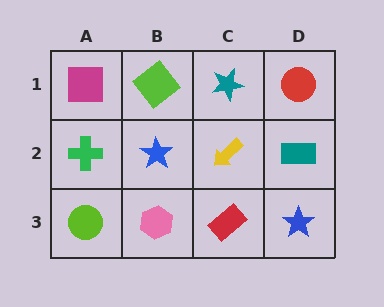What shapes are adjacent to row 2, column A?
A magenta square (row 1, column A), a lime circle (row 3, column A), a blue star (row 2, column B).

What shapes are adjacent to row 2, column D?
A red circle (row 1, column D), a blue star (row 3, column D), a yellow arrow (row 2, column C).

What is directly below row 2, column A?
A lime circle.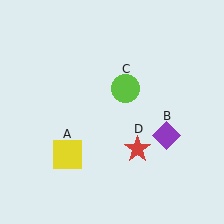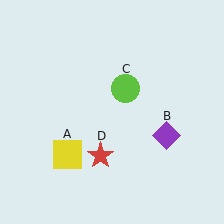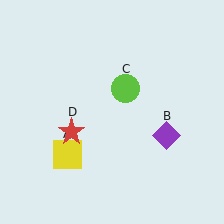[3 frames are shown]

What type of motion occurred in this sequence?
The red star (object D) rotated clockwise around the center of the scene.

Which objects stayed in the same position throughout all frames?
Yellow square (object A) and purple diamond (object B) and lime circle (object C) remained stationary.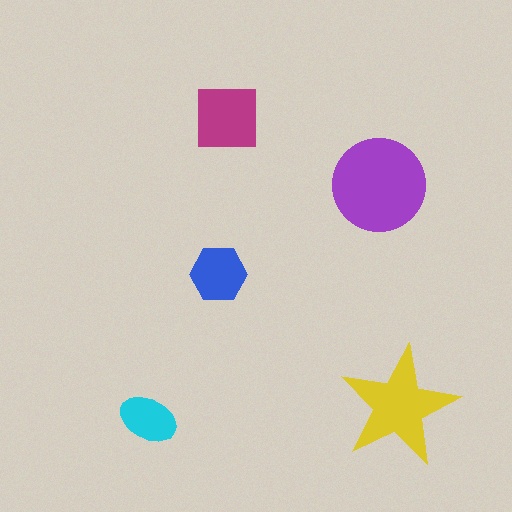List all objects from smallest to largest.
The cyan ellipse, the blue hexagon, the magenta square, the yellow star, the purple circle.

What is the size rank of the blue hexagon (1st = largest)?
4th.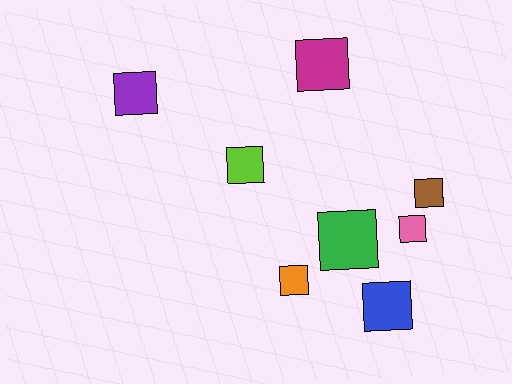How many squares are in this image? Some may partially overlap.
There are 8 squares.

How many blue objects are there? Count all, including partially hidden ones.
There is 1 blue object.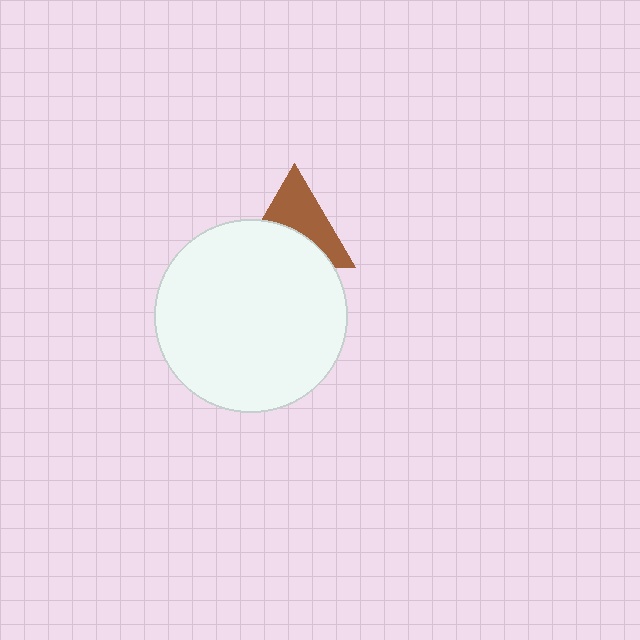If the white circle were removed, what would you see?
You would see the complete brown triangle.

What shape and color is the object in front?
The object in front is a white circle.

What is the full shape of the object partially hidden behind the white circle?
The partially hidden object is a brown triangle.